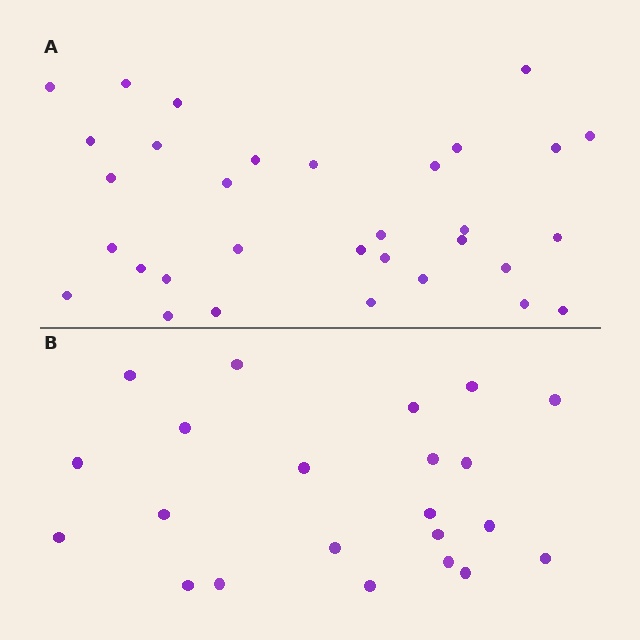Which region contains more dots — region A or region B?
Region A (the top region) has more dots.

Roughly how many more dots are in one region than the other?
Region A has roughly 10 or so more dots than region B.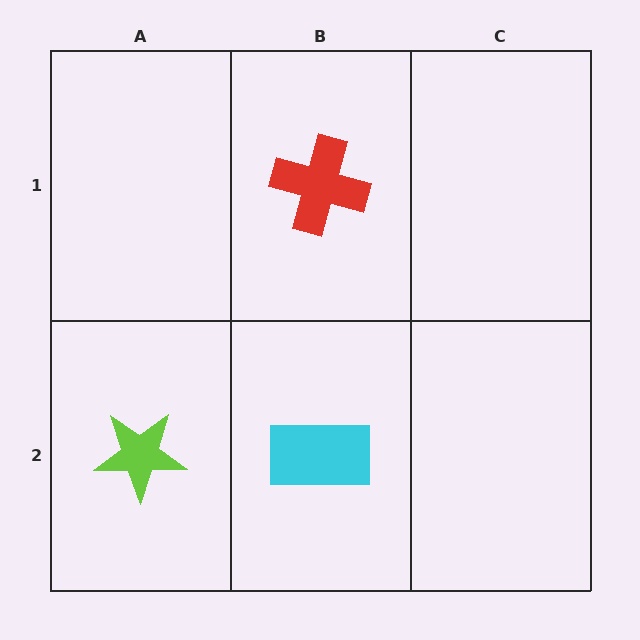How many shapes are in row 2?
2 shapes.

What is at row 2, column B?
A cyan rectangle.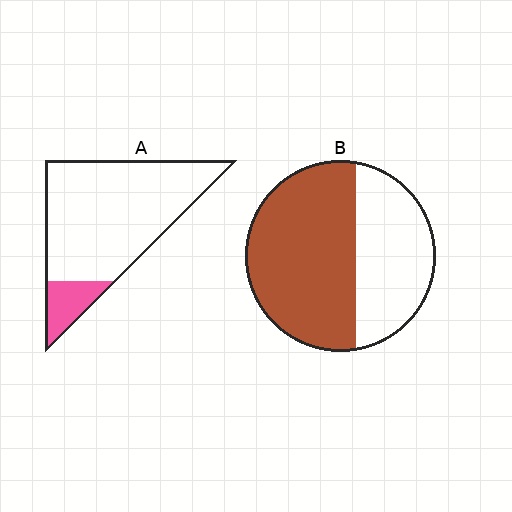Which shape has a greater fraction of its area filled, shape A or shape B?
Shape B.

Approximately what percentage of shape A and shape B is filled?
A is approximately 15% and B is approximately 60%.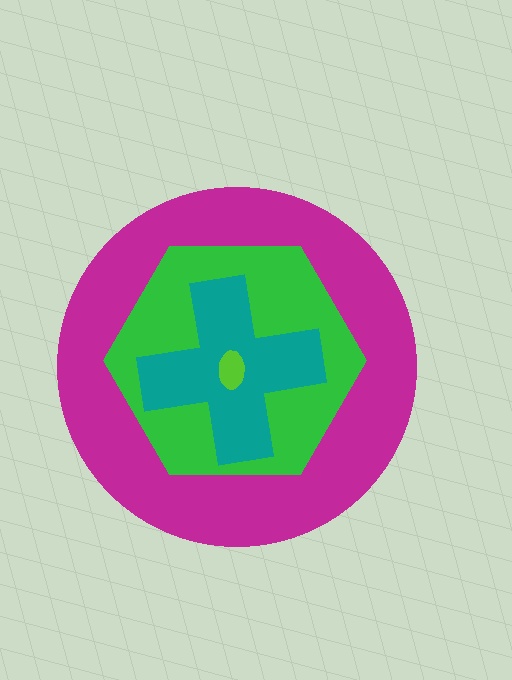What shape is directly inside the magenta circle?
The green hexagon.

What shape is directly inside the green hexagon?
The teal cross.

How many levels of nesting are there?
4.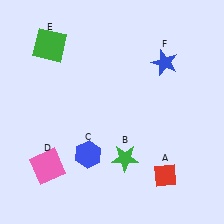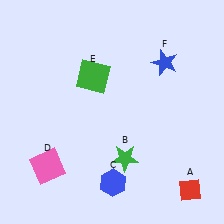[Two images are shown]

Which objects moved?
The objects that moved are: the red diamond (A), the blue hexagon (C), the green square (E).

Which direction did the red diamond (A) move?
The red diamond (A) moved right.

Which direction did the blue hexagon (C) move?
The blue hexagon (C) moved down.